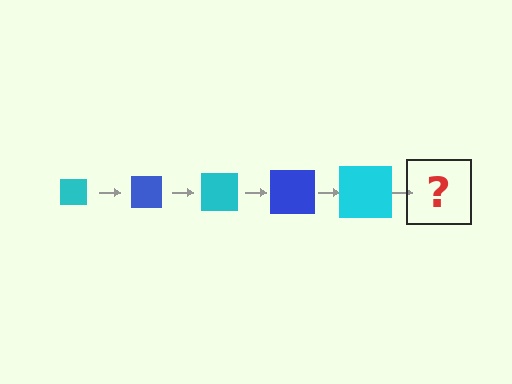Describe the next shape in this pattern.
It should be a blue square, larger than the previous one.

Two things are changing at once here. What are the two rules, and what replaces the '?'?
The two rules are that the square grows larger each step and the color cycles through cyan and blue. The '?' should be a blue square, larger than the previous one.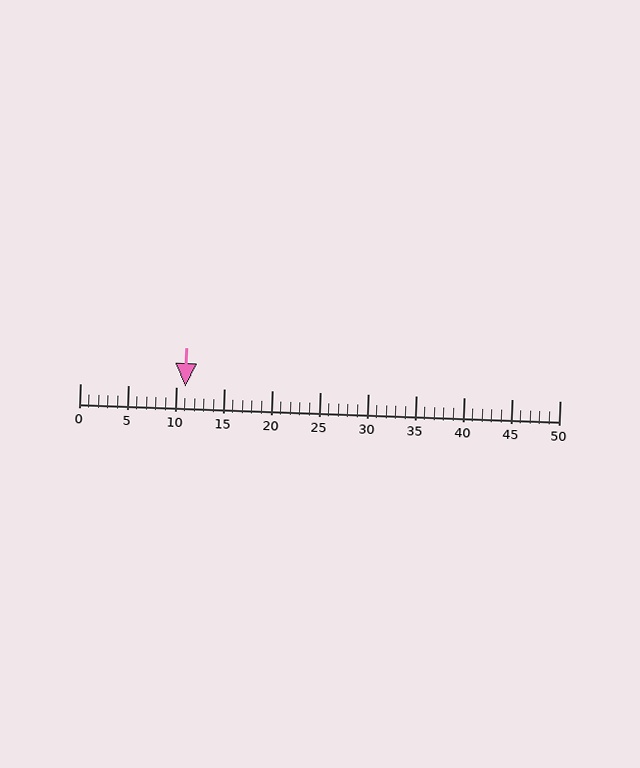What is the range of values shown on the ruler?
The ruler shows values from 0 to 50.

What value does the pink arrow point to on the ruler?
The pink arrow points to approximately 11.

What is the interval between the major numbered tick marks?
The major tick marks are spaced 5 units apart.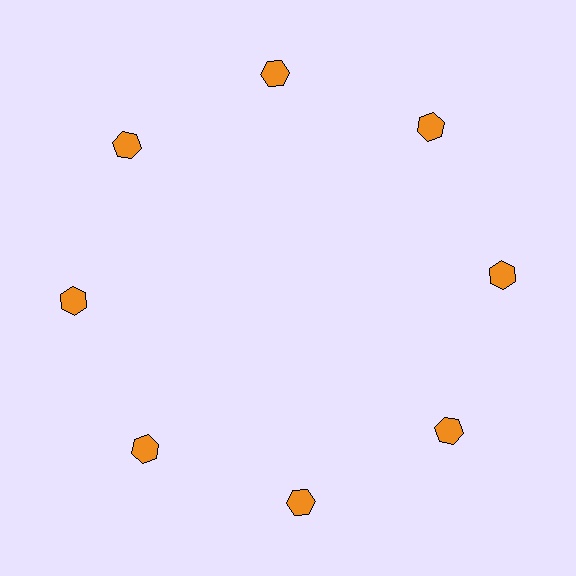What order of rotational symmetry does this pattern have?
This pattern has 8-fold rotational symmetry.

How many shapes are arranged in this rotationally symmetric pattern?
There are 8 shapes, arranged in 8 groups of 1.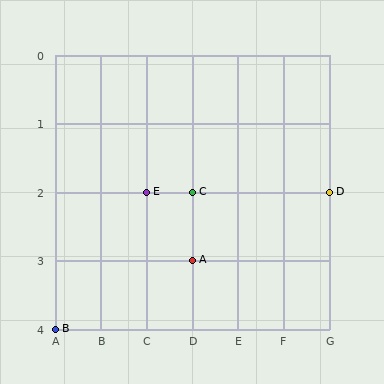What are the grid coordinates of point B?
Point B is at grid coordinates (A, 4).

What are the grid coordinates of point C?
Point C is at grid coordinates (D, 2).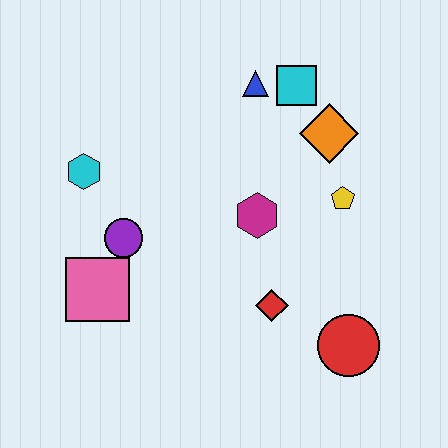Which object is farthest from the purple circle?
The red circle is farthest from the purple circle.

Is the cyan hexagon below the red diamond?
No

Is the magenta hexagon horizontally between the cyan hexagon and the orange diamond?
Yes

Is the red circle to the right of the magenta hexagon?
Yes